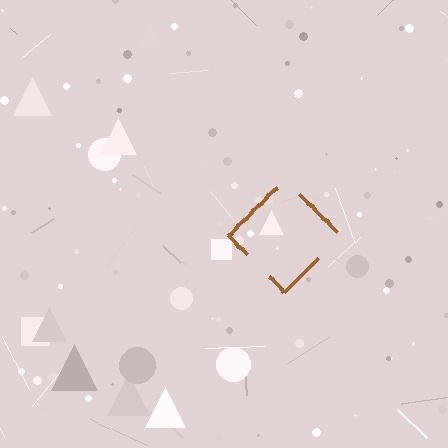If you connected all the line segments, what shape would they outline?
They would outline a diamond.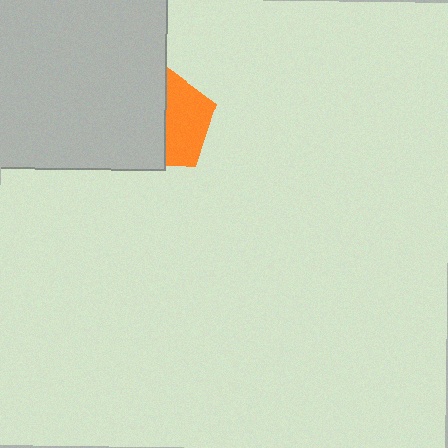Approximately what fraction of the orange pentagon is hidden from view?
Roughly 55% of the orange pentagon is hidden behind the light gray square.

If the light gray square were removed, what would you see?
You would see the complete orange pentagon.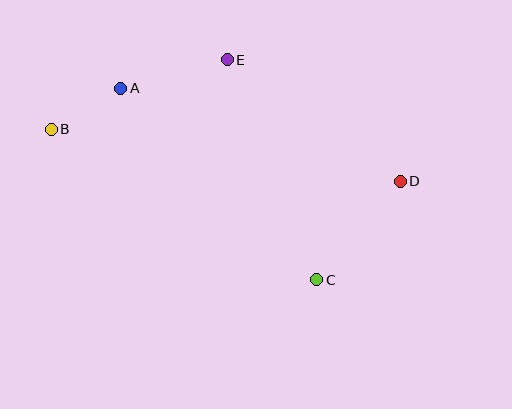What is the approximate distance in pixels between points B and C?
The distance between B and C is approximately 305 pixels.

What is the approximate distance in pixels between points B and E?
The distance between B and E is approximately 189 pixels.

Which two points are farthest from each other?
Points B and D are farthest from each other.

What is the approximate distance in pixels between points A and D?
The distance between A and D is approximately 295 pixels.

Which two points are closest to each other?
Points A and B are closest to each other.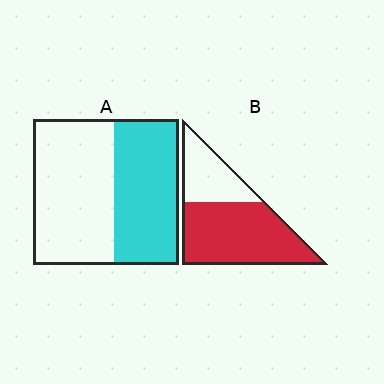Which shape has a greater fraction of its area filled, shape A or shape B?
Shape B.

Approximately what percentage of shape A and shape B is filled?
A is approximately 45% and B is approximately 70%.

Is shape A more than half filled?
No.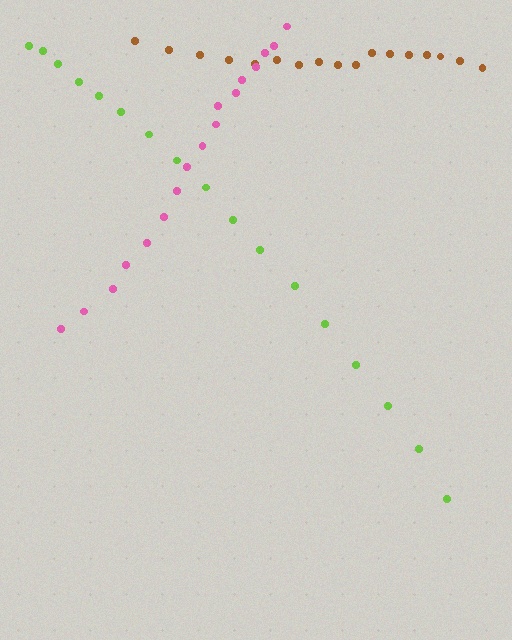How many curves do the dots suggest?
There are 3 distinct paths.